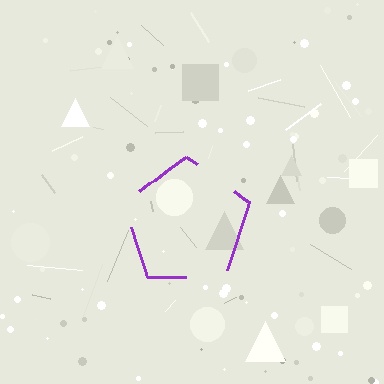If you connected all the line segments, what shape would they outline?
They would outline a pentagon.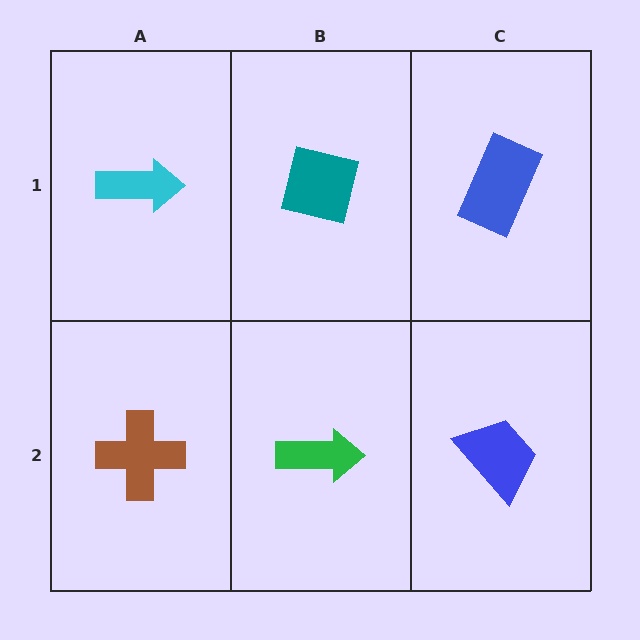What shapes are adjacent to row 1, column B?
A green arrow (row 2, column B), a cyan arrow (row 1, column A), a blue rectangle (row 1, column C).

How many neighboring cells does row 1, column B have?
3.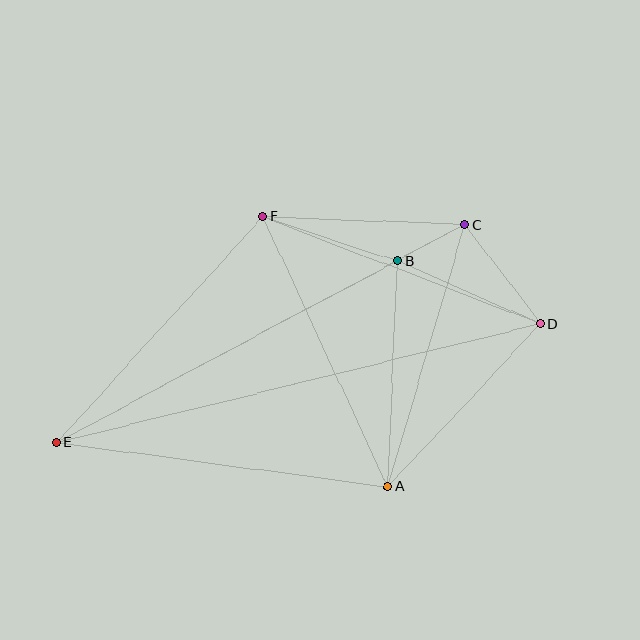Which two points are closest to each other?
Points B and C are closest to each other.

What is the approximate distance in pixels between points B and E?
The distance between B and E is approximately 386 pixels.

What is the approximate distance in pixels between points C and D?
The distance between C and D is approximately 125 pixels.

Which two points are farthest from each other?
Points D and E are farthest from each other.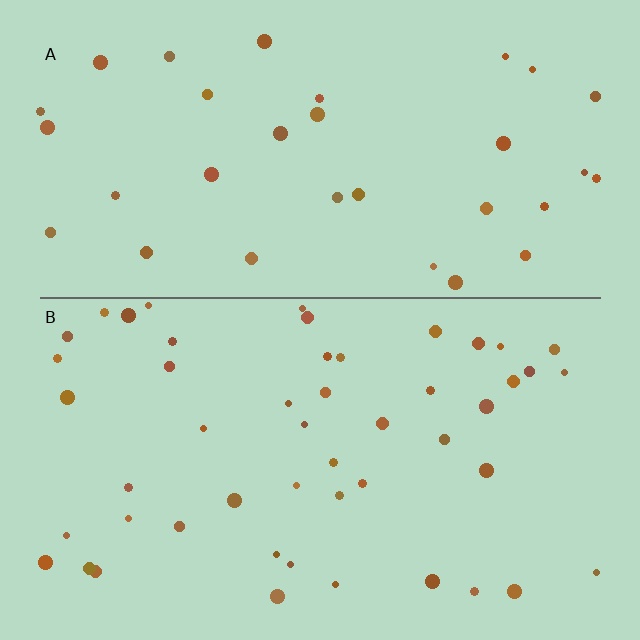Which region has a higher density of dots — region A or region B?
B (the bottom).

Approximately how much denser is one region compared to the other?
Approximately 1.5× — region B over region A.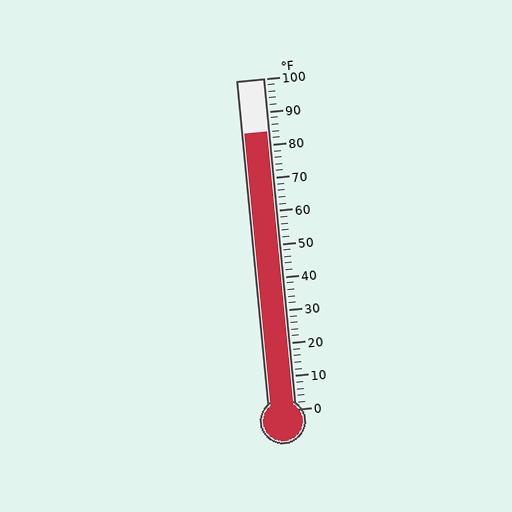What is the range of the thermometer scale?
The thermometer scale ranges from 0°F to 100°F.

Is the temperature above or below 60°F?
The temperature is above 60°F.